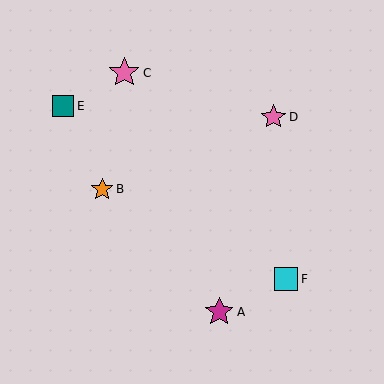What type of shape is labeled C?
Shape C is a pink star.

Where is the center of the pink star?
The center of the pink star is at (124, 73).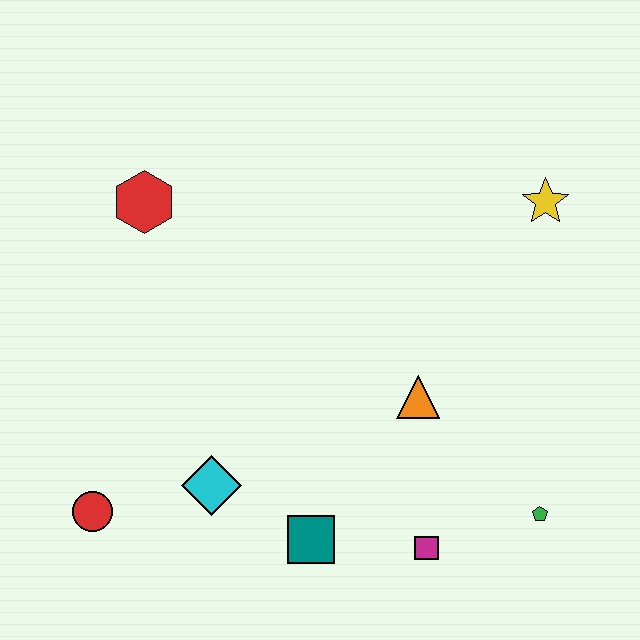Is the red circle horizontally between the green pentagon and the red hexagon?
No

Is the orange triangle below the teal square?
No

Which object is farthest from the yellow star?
The red circle is farthest from the yellow star.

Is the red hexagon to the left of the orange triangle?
Yes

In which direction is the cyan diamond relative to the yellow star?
The cyan diamond is to the left of the yellow star.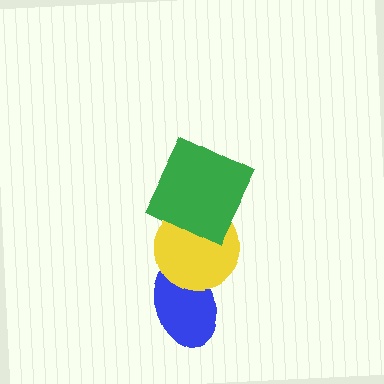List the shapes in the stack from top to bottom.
From top to bottom: the green square, the yellow circle, the blue ellipse.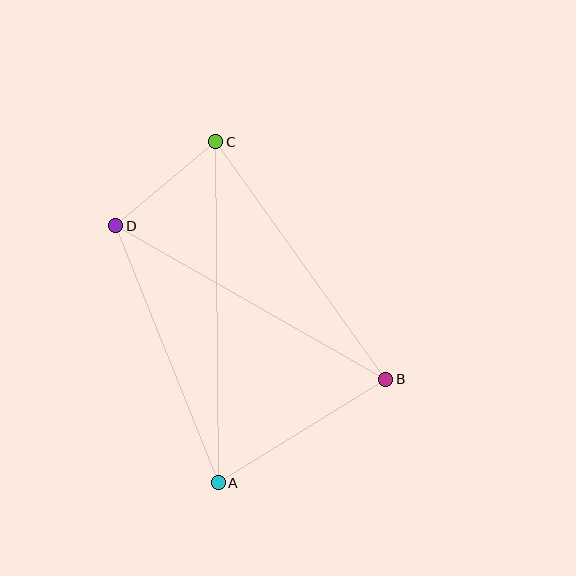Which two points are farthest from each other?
Points A and C are farthest from each other.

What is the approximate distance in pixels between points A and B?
The distance between A and B is approximately 197 pixels.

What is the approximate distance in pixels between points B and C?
The distance between B and C is approximately 292 pixels.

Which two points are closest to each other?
Points C and D are closest to each other.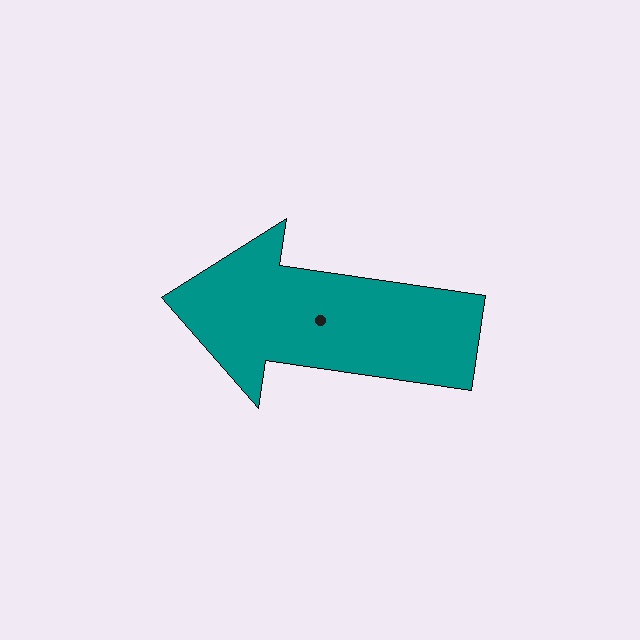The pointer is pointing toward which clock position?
Roughly 9 o'clock.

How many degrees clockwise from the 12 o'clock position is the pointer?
Approximately 278 degrees.